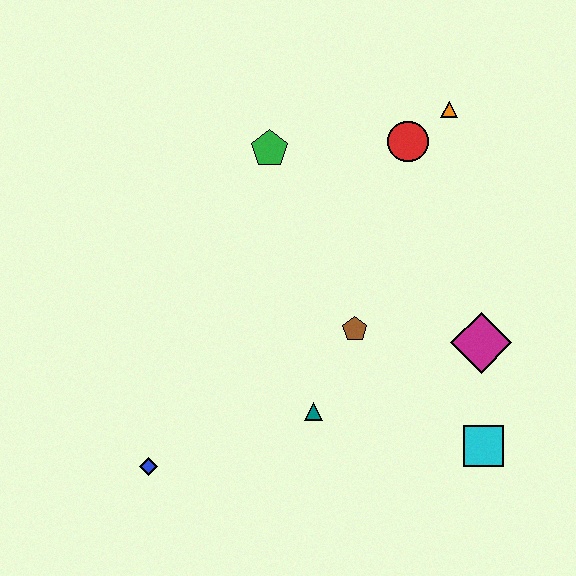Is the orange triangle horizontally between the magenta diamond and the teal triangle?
Yes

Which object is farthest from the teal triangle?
The orange triangle is farthest from the teal triangle.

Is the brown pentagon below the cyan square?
No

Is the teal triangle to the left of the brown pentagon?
Yes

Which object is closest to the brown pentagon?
The teal triangle is closest to the brown pentagon.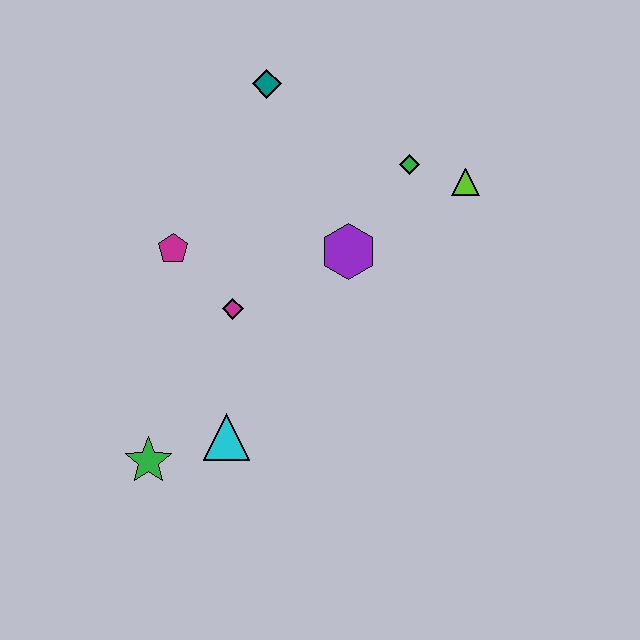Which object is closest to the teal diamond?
The green diamond is closest to the teal diamond.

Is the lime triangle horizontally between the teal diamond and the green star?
No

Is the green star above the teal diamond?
No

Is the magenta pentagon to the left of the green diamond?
Yes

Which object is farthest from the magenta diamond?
The lime triangle is farthest from the magenta diamond.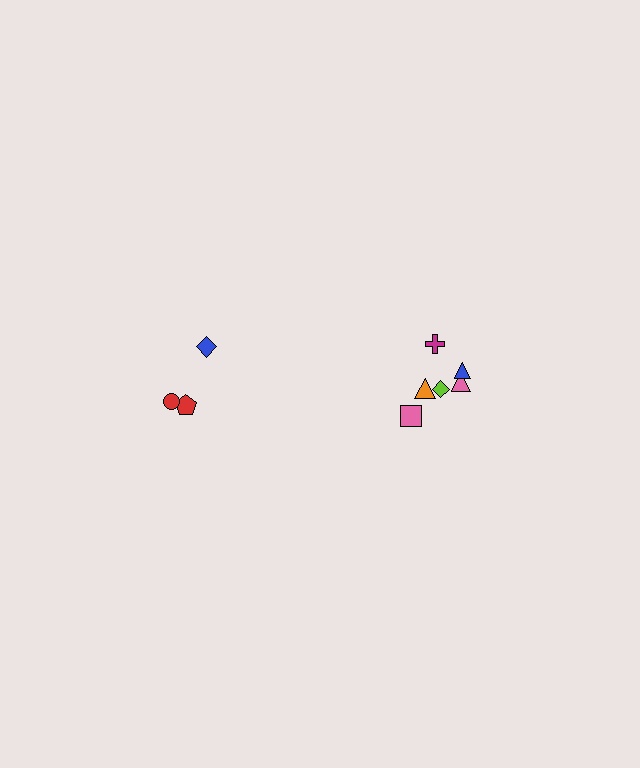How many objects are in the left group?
There are 3 objects.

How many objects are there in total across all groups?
There are 9 objects.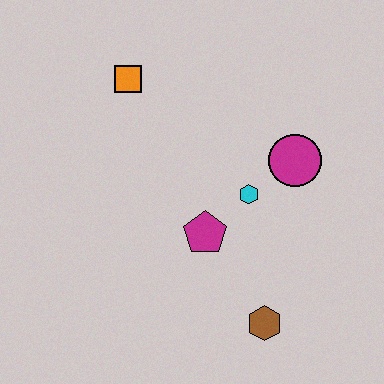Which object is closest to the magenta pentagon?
The cyan hexagon is closest to the magenta pentagon.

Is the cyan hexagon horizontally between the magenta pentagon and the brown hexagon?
Yes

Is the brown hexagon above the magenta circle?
No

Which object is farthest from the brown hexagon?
The orange square is farthest from the brown hexagon.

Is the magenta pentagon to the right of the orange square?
Yes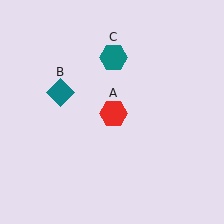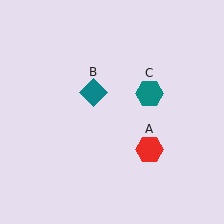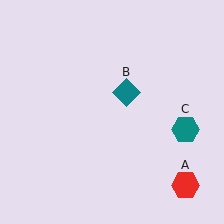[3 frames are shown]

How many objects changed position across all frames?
3 objects changed position: red hexagon (object A), teal diamond (object B), teal hexagon (object C).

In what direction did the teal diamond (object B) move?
The teal diamond (object B) moved right.